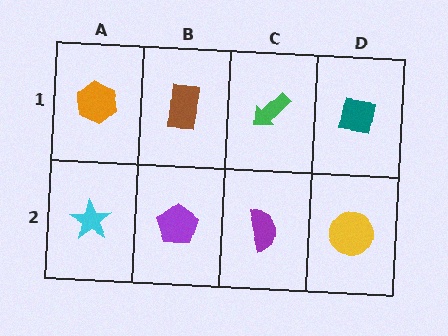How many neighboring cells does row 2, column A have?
2.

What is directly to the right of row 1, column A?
A brown rectangle.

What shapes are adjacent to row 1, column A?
A cyan star (row 2, column A), a brown rectangle (row 1, column B).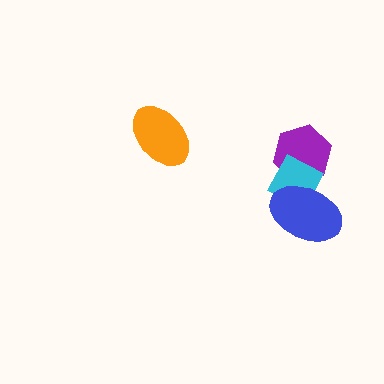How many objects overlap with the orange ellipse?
0 objects overlap with the orange ellipse.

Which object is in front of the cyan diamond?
The blue ellipse is in front of the cyan diamond.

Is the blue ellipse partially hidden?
No, no other shape covers it.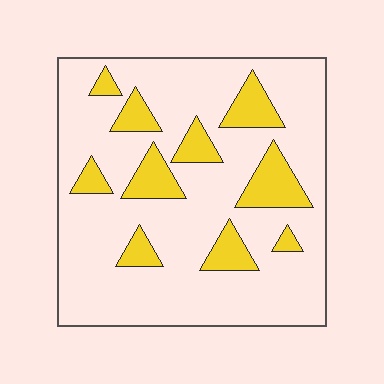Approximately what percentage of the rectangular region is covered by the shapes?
Approximately 20%.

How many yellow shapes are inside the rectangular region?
10.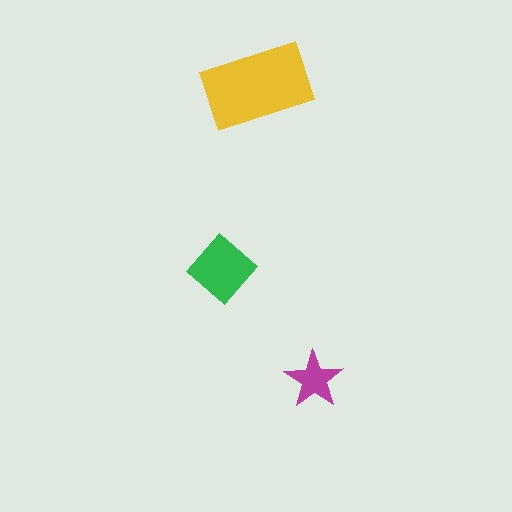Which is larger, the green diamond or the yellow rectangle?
The yellow rectangle.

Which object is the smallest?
The magenta star.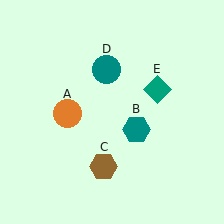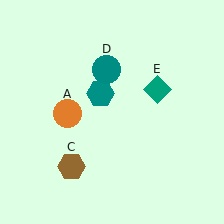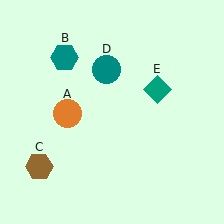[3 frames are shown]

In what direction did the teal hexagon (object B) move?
The teal hexagon (object B) moved up and to the left.